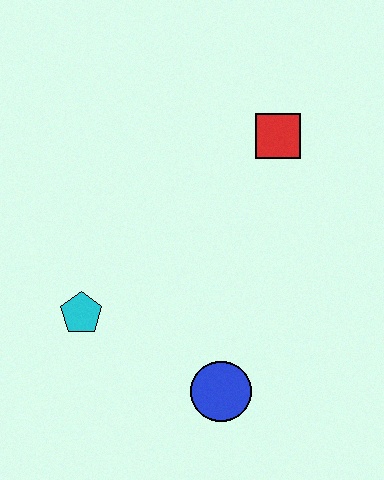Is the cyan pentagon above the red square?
No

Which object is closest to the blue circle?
The cyan pentagon is closest to the blue circle.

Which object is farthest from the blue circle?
The red square is farthest from the blue circle.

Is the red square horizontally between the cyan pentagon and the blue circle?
No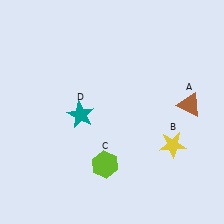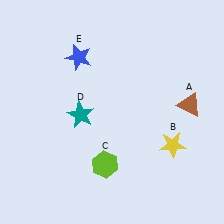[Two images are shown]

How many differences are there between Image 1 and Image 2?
There is 1 difference between the two images.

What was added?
A blue star (E) was added in Image 2.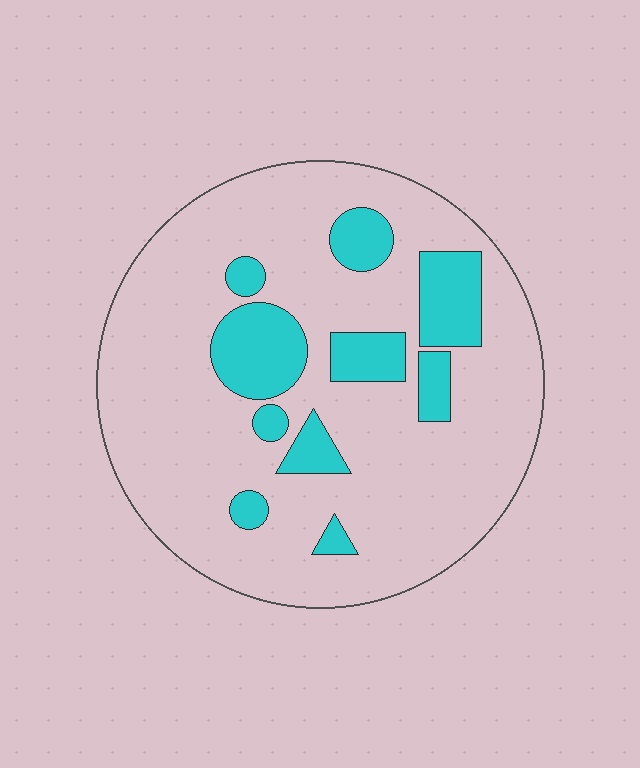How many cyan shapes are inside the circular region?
10.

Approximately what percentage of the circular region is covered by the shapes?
Approximately 20%.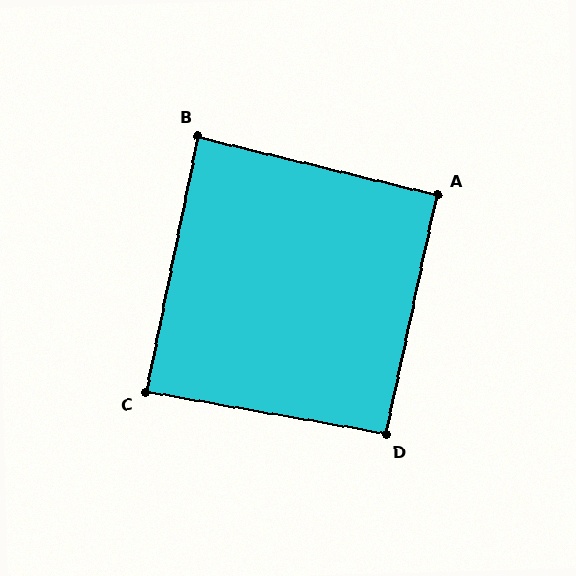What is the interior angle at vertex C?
Approximately 89 degrees (approximately right).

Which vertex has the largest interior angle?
D, at approximately 92 degrees.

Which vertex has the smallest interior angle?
B, at approximately 88 degrees.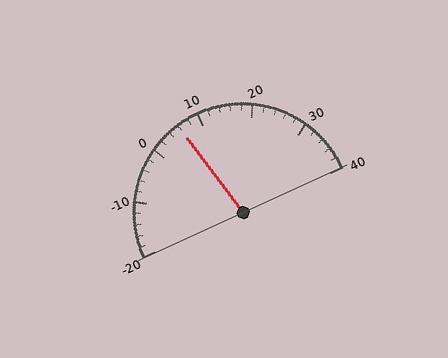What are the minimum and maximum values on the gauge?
The gauge ranges from -20 to 40.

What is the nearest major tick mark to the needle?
The nearest major tick mark is 10.